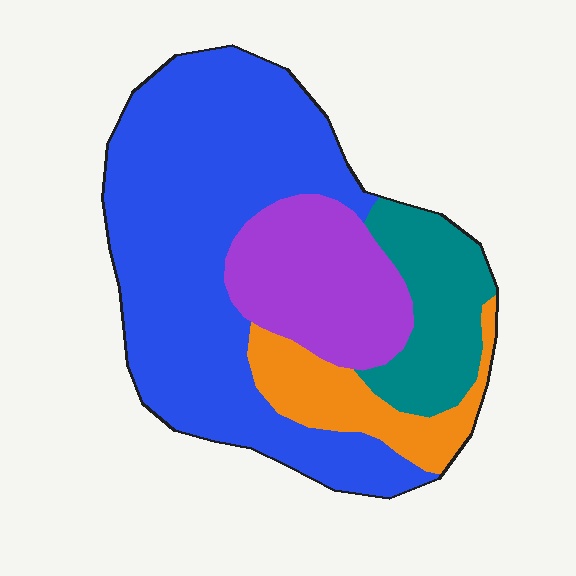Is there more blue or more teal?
Blue.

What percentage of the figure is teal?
Teal takes up about one eighth (1/8) of the figure.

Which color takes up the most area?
Blue, at roughly 55%.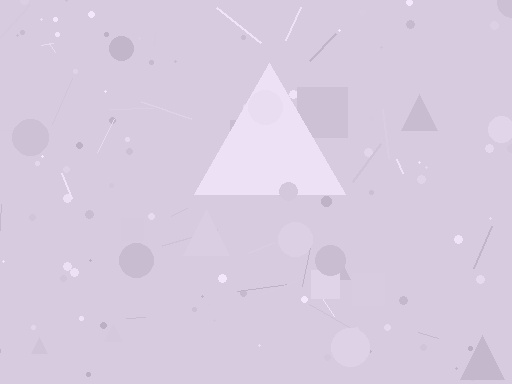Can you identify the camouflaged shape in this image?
The camouflaged shape is a triangle.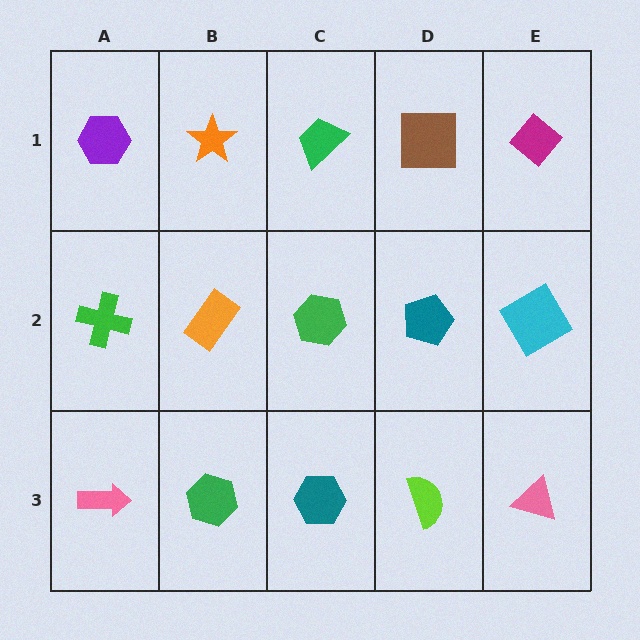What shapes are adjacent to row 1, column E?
A cyan diamond (row 2, column E), a brown square (row 1, column D).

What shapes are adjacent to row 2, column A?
A purple hexagon (row 1, column A), a pink arrow (row 3, column A), an orange rectangle (row 2, column B).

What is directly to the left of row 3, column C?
A green hexagon.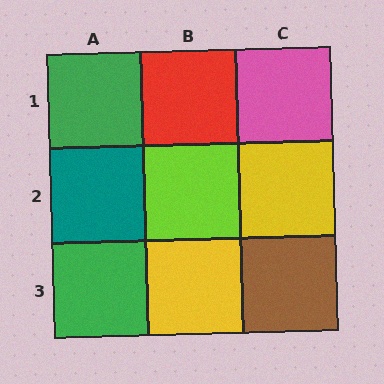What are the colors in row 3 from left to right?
Green, yellow, brown.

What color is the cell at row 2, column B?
Lime.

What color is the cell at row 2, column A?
Teal.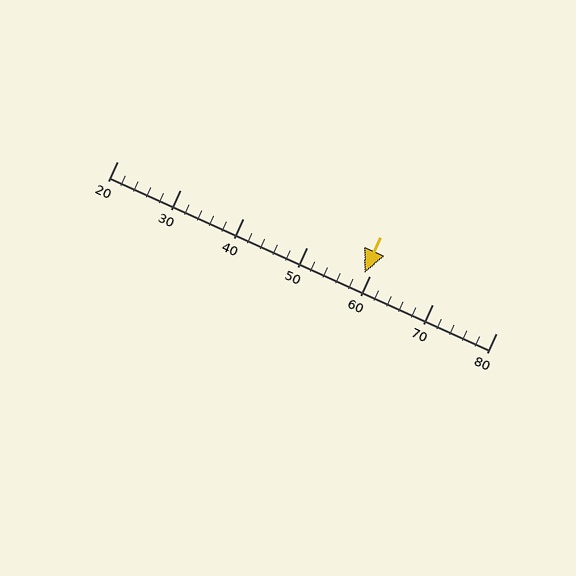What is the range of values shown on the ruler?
The ruler shows values from 20 to 80.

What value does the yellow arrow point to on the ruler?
The yellow arrow points to approximately 59.